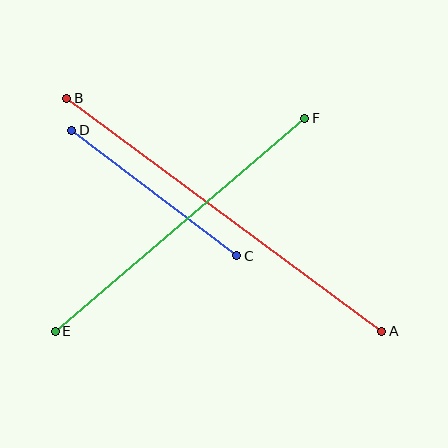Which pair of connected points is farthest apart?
Points A and B are farthest apart.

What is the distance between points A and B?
The distance is approximately 392 pixels.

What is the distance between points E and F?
The distance is approximately 328 pixels.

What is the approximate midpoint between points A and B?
The midpoint is at approximately (224, 215) pixels.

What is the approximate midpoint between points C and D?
The midpoint is at approximately (154, 193) pixels.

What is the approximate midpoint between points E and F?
The midpoint is at approximately (180, 225) pixels.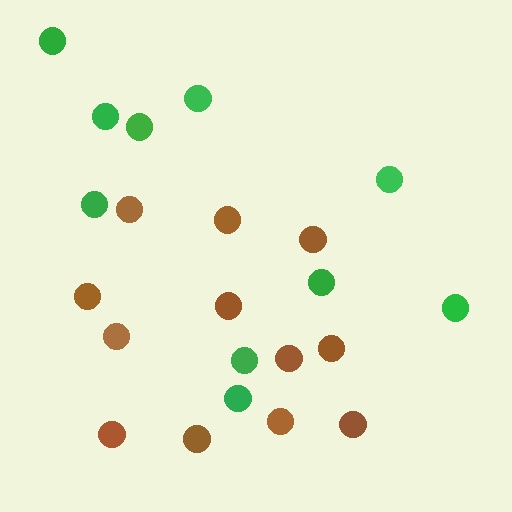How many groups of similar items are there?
There are 2 groups: one group of brown circles (12) and one group of green circles (10).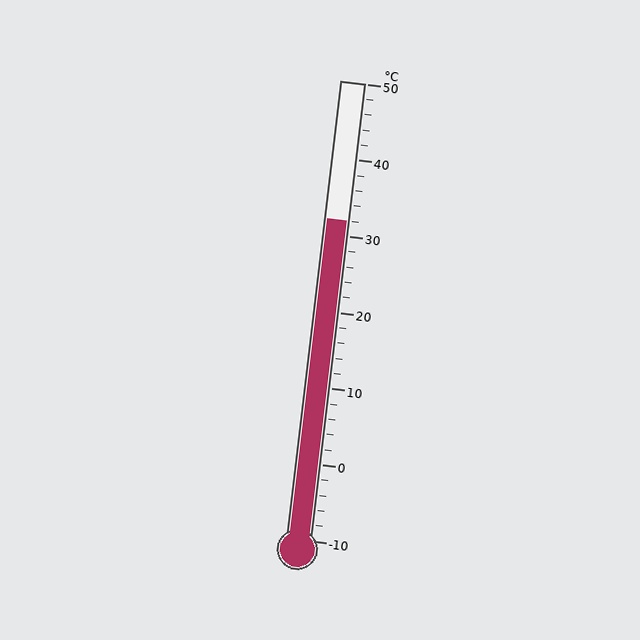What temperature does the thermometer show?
The thermometer shows approximately 32°C.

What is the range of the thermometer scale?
The thermometer scale ranges from -10°C to 50°C.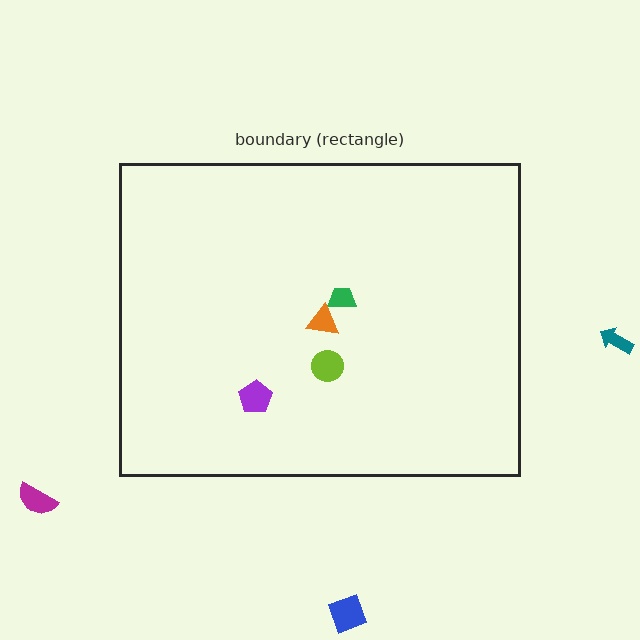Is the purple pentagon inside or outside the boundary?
Inside.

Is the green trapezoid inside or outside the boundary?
Inside.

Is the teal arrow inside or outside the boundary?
Outside.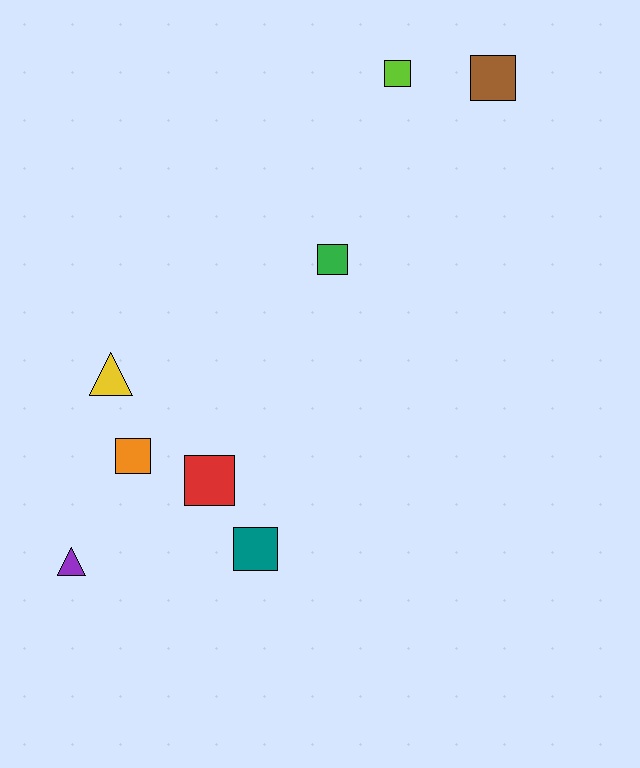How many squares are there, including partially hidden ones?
There are 6 squares.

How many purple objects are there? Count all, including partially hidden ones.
There is 1 purple object.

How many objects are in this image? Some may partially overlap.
There are 8 objects.